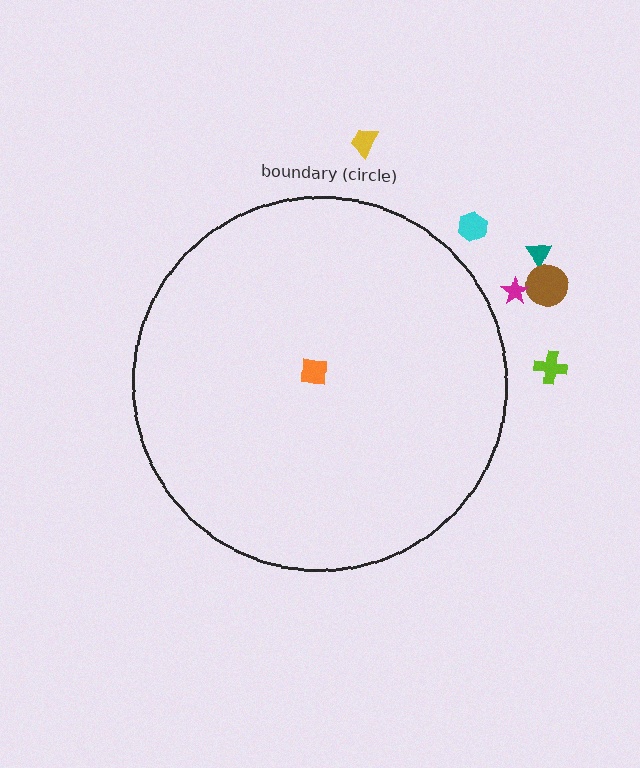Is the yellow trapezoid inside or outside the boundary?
Outside.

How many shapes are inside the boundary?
1 inside, 6 outside.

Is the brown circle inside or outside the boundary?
Outside.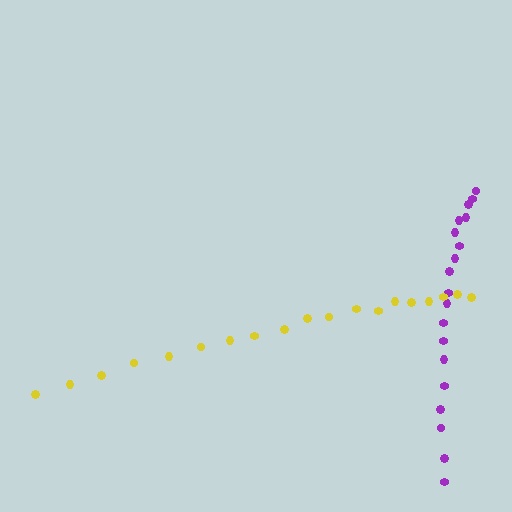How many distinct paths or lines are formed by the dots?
There are 2 distinct paths.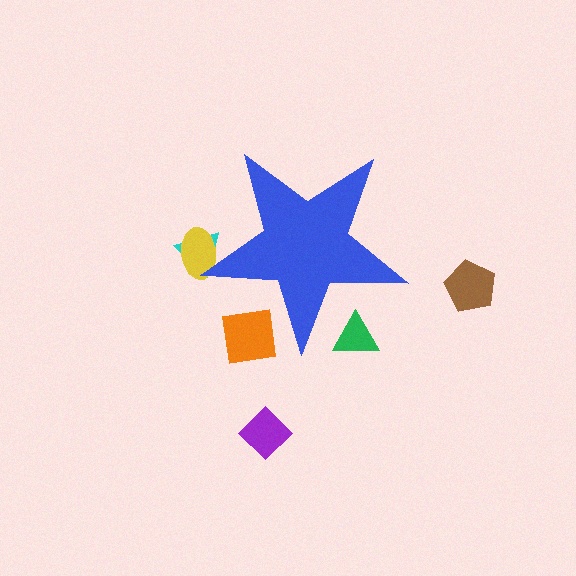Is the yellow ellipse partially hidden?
Yes, the yellow ellipse is partially hidden behind the blue star.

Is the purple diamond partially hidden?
No, the purple diamond is fully visible.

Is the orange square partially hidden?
Yes, the orange square is partially hidden behind the blue star.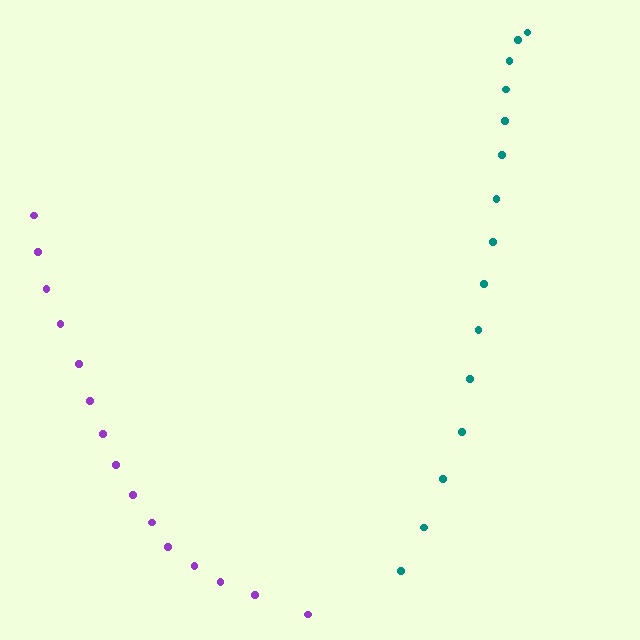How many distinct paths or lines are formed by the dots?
There are 2 distinct paths.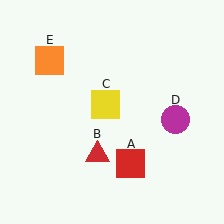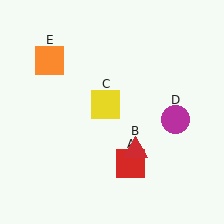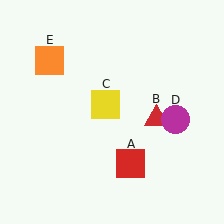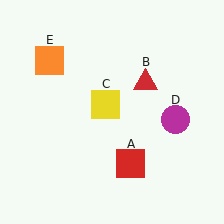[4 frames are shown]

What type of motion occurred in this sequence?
The red triangle (object B) rotated counterclockwise around the center of the scene.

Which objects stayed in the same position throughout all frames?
Red square (object A) and yellow square (object C) and magenta circle (object D) and orange square (object E) remained stationary.